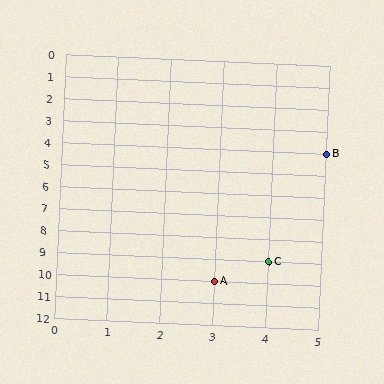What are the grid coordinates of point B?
Point B is at grid coordinates (5, 4).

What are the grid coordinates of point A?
Point A is at grid coordinates (3, 10).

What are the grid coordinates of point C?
Point C is at grid coordinates (4, 9).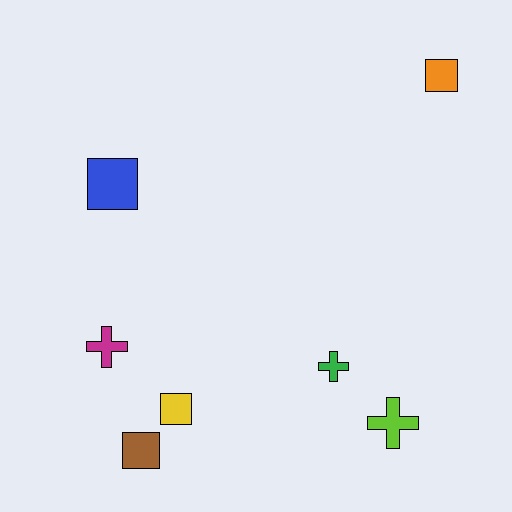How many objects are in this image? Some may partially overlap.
There are 7 objects.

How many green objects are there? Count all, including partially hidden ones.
There is 1 green object.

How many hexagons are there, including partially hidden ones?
There are no hexagons.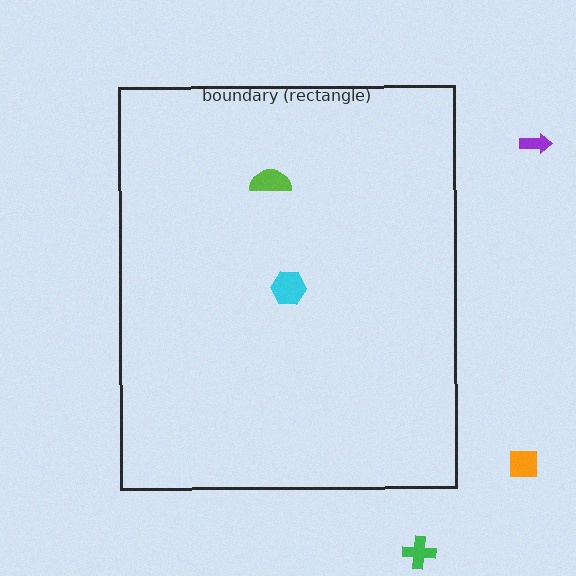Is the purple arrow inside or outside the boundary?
Outside.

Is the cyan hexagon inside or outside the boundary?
Inside.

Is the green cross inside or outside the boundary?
Outside.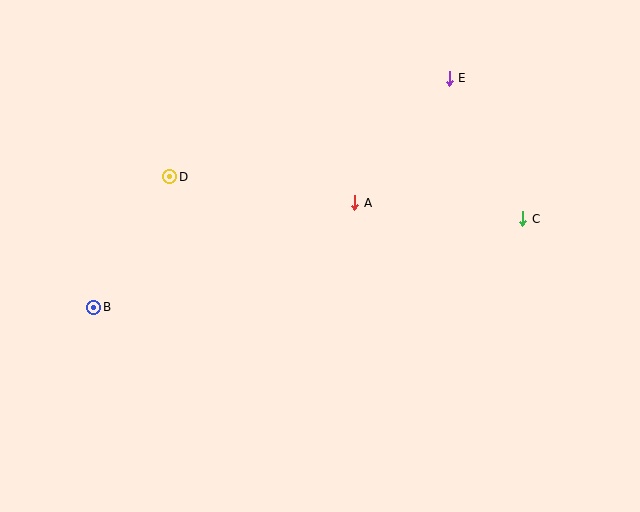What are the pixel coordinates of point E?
Point E is at (449, 78).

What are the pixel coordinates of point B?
Point B is at (94, 307).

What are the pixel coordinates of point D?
Point D is at (170, 177).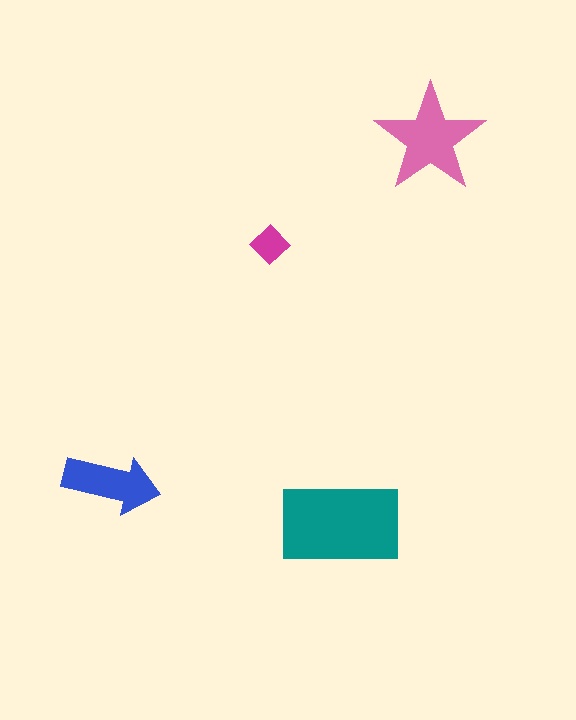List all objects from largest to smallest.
The teal rectangle, the pink star, the blue arrow, the magenta diamond.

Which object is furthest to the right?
The pink star is rightmost.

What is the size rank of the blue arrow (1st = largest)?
3rd.